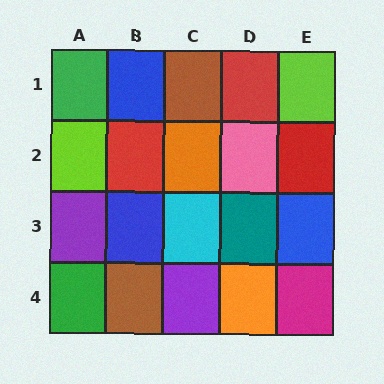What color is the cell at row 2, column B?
Red.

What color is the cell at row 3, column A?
Purple.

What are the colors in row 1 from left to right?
Green, blue, brown, red, lime.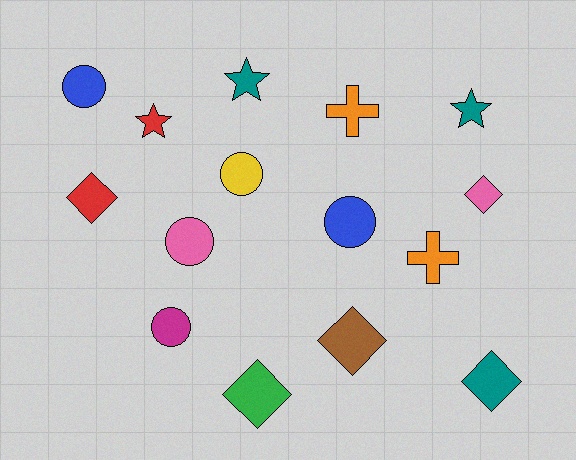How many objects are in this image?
There are 15 objects.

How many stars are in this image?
There are 3 stars.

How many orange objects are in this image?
There are 2 orange objects.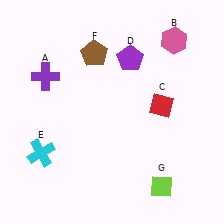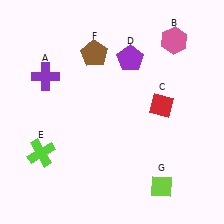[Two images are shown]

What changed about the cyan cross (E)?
In Image 1, E is cyan. In Image 2, it changed to lime.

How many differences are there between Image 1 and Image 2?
There is 1 difference between the two images.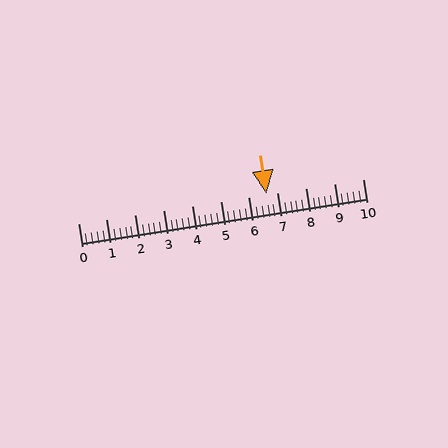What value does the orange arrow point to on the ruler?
The orange arrow points to approximately 6.6.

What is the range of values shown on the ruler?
The ruler shows values from 0 to 10.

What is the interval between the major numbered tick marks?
The major tick marks are spaced 1 units apart.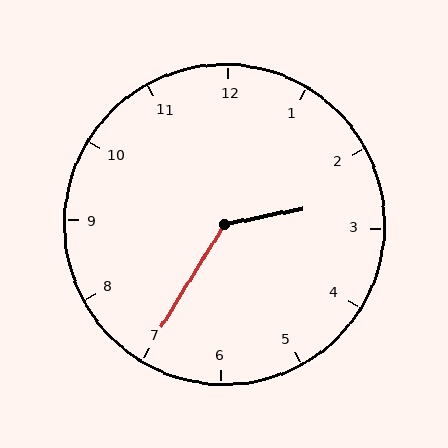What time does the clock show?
2:35.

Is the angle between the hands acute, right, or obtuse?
It is obtuse.